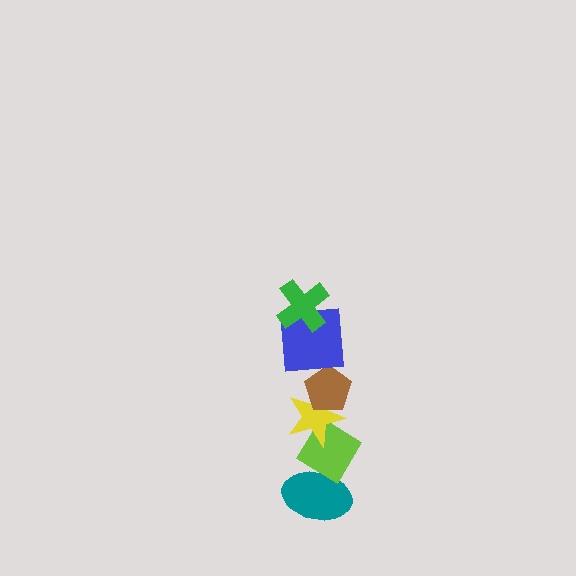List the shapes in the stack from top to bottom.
From top to bottom: the green cross, the blue square, the brown pentagon, the yellow star, the lime diamond, the teal ellipse.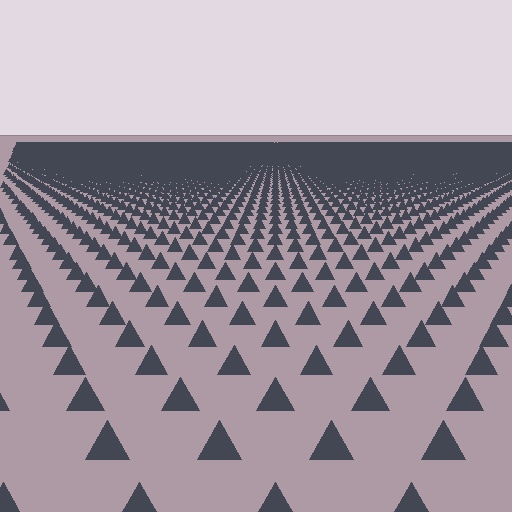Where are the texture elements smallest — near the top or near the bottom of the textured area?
Near the top.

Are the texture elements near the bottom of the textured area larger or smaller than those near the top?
Larger. Near the bottom, elements are closer to the viewer and appear at a bigger on-screen size.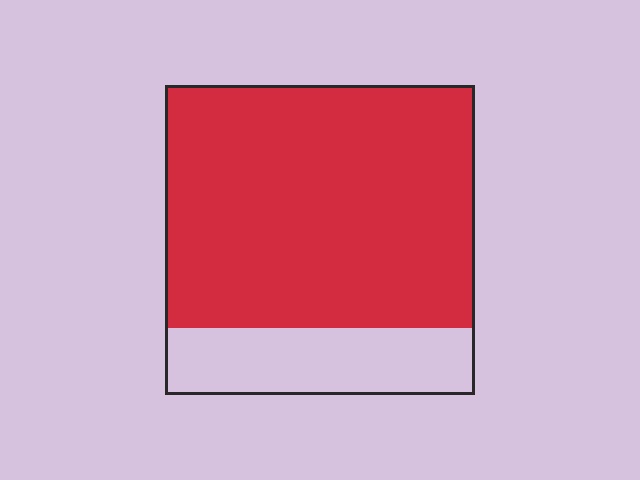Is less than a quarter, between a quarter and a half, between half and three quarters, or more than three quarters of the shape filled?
More than three quarters.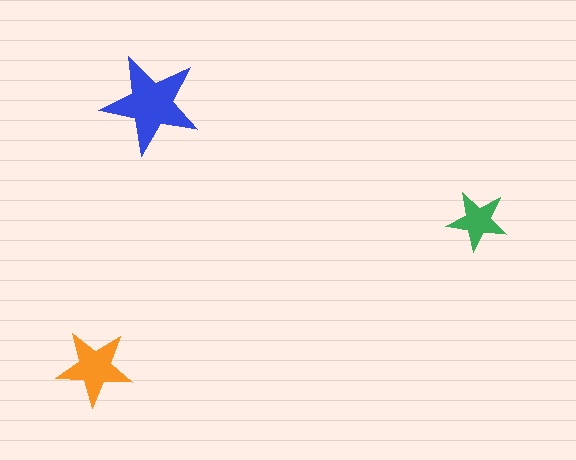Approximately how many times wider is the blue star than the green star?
About 1.5 times wider.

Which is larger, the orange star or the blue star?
The blue one.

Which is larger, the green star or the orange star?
The orange one.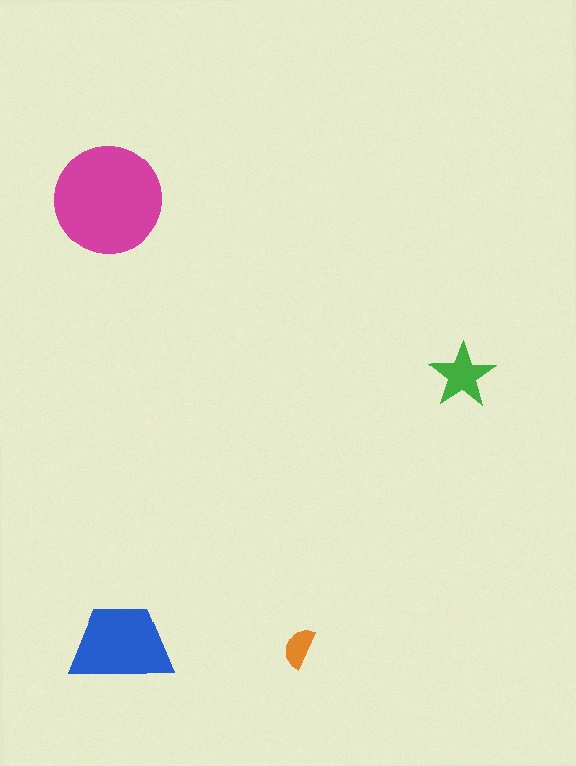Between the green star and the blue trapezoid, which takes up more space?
The blue trapezoid.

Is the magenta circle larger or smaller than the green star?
Larger.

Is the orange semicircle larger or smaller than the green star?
Smaller.